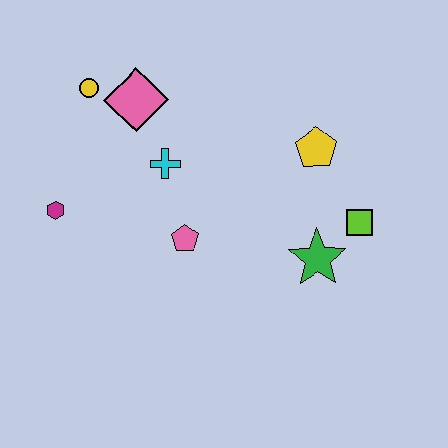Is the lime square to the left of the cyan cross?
No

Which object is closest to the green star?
The lime square is closest to the green star.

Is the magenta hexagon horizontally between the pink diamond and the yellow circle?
No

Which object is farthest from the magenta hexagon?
The lime square is farthest from the magenta hexagon.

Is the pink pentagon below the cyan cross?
Yes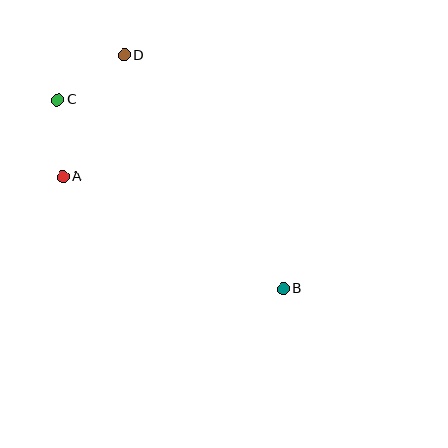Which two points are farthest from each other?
Points B and C are farthest from each other.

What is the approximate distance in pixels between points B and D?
The distance between B and D is approximately 282 pixels.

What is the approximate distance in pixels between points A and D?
The distance between A and D is approximately 136 pixels.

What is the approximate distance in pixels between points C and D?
The distance between C and D is approximately 80 pixels.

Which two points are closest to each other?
Points A and C are closest to each other.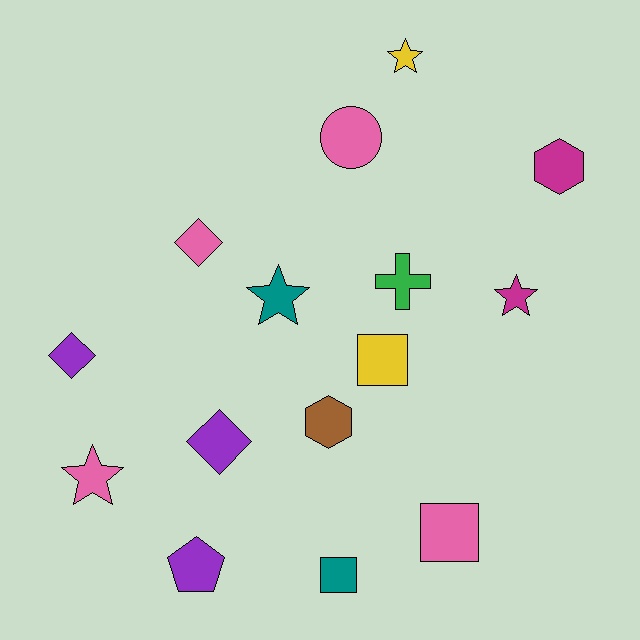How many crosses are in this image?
There is 1 cross.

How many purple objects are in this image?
There are 3 purple objects.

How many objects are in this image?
There are 15 objects.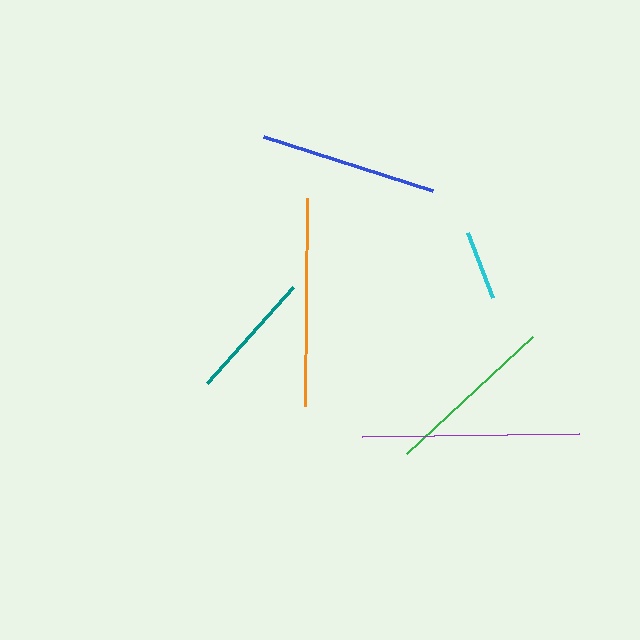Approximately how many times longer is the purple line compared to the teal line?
The purple line is approximately 1.7 times the length of the teal line.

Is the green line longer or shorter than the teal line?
The green line is longer than the teal line.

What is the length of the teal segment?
The teal segment is approximately 128 pixels long.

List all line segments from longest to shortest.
From longest to shortest: purple, orange, blue, green, teal, cyan.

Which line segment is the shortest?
The cyan line is the shortest at approximately 70 pixels.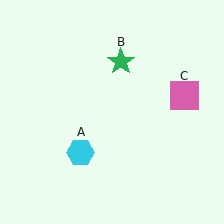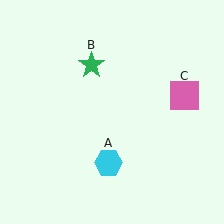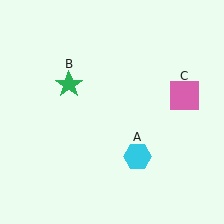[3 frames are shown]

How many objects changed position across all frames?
2 objects changed position: cyan hexagon (object A), green star (object B).